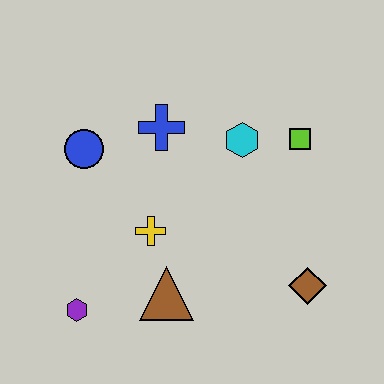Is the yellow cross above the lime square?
No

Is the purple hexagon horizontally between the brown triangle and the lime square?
No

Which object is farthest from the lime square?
The purple hexagon is farthest from the lime square.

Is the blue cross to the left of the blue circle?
No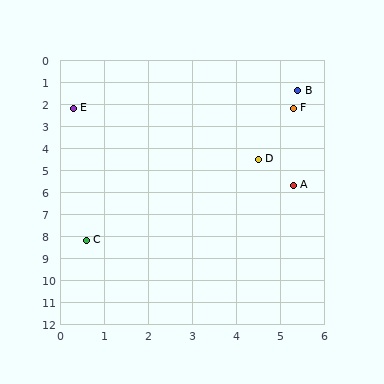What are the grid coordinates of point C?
Point C is at approximately (0.6, 8.2).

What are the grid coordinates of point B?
Point B is at approximately (5.4, 1.4).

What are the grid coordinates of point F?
Point F is at approximately (5.3, 2.2).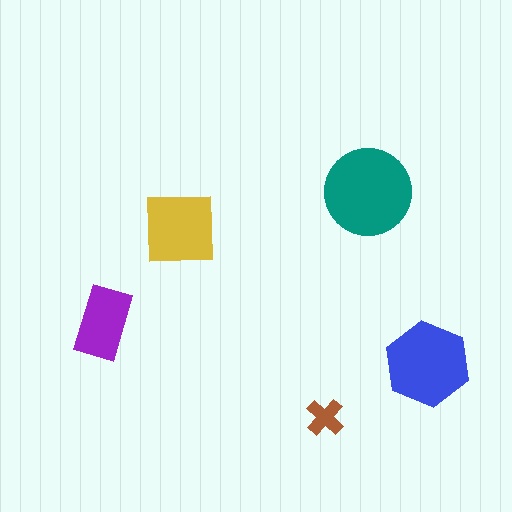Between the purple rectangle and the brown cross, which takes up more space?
The purple rectangle.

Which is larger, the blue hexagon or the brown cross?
The blue hexagon.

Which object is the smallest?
The brown cross.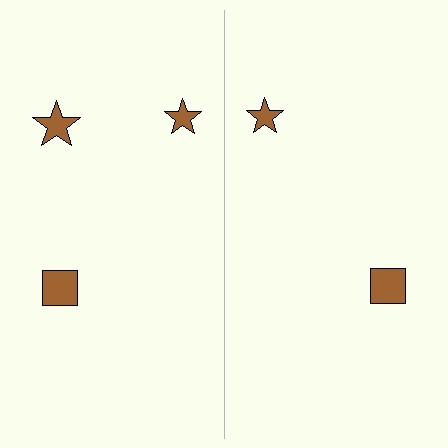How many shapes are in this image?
There are 5 shapes in this image.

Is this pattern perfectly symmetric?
No, the pattern is not perfectly symmetric. A brown star is missing from the right side.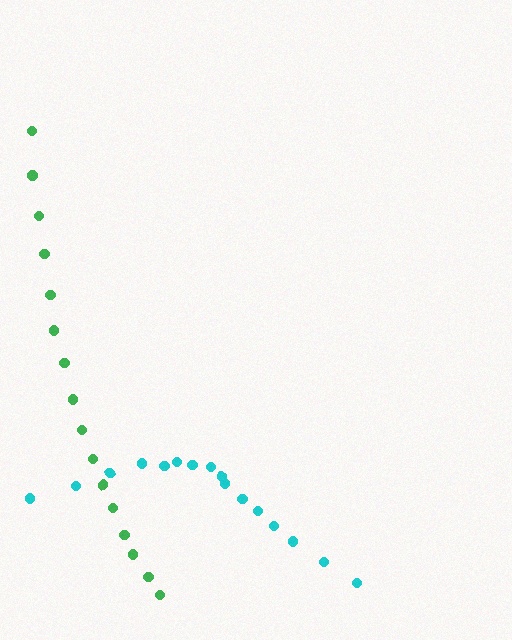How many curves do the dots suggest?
There are 2 distinct paths.